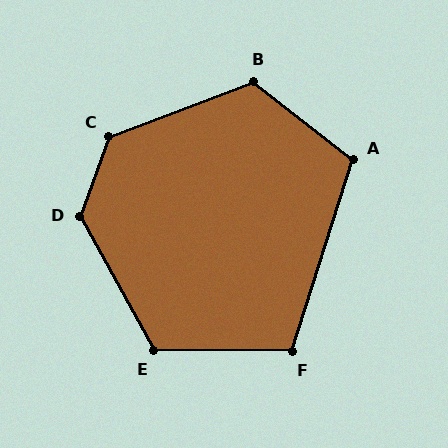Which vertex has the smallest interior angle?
F, at approximately 107 degrees.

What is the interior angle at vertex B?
Approximately 122 degrees (obtuse).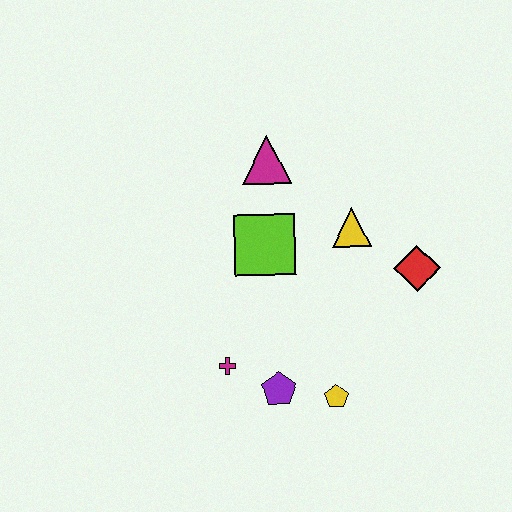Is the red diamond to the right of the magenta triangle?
Yes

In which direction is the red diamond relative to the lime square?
The red diamond is to the right of the lime square.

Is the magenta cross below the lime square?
Yes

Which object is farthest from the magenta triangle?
The yellow pentagon is farthest from the magenta triangle.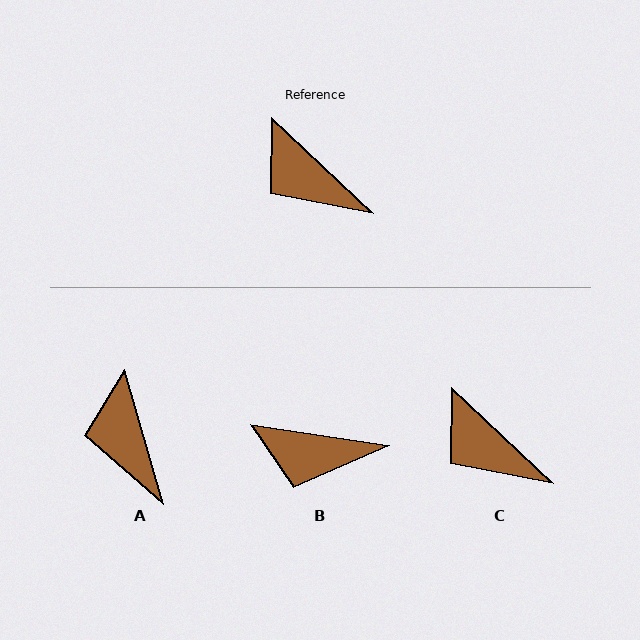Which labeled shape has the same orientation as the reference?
C.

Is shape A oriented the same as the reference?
No, it is off by about 31 degrees.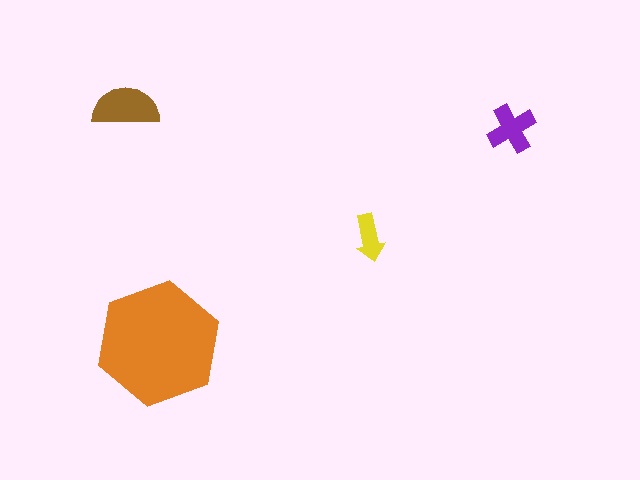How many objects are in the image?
There are 4 objects in the image.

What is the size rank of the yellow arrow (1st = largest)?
4th.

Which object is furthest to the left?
The brown semicircle is leftmost.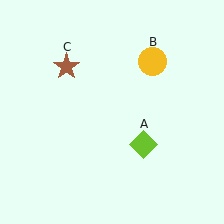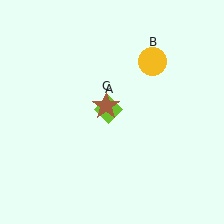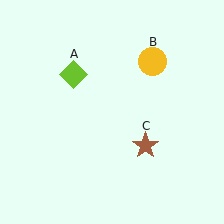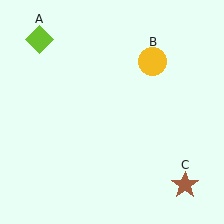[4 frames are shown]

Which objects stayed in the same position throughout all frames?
Yellow circle (object B) remained stationary.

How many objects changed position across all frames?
2 objects changed position: lime diamond (object A), brown star (object C).